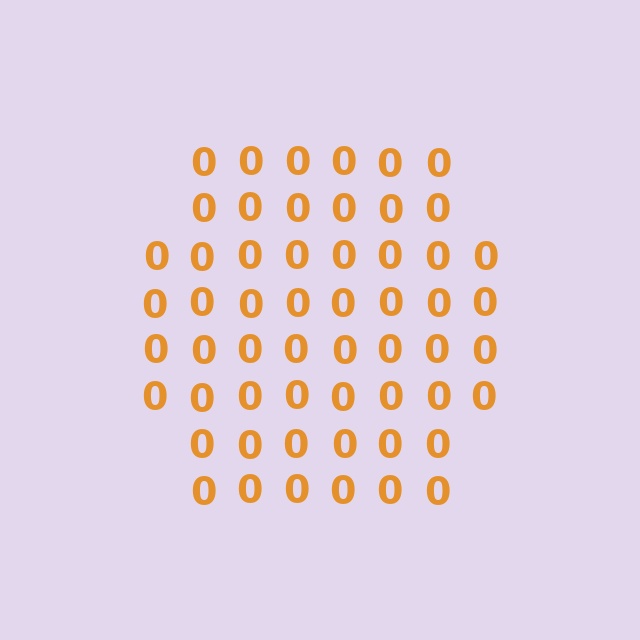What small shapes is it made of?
It is made of small digit 0's.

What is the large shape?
The large shape is a hexagon.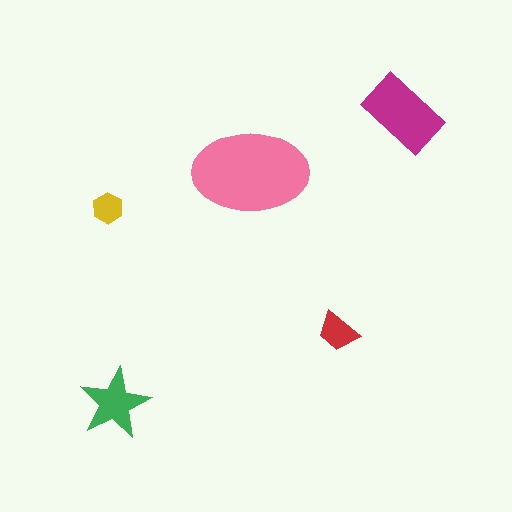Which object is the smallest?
The yellow hexagon.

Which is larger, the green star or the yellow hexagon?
The green star.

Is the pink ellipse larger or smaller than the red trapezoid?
Larger.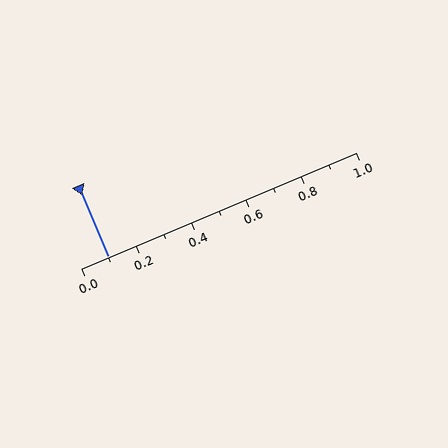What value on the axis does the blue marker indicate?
The marker indicates approximately 0.1.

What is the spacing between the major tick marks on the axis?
The major ticks are spaced 0.2 apart.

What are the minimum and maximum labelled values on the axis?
The axis runs from 0.0 to 1.0.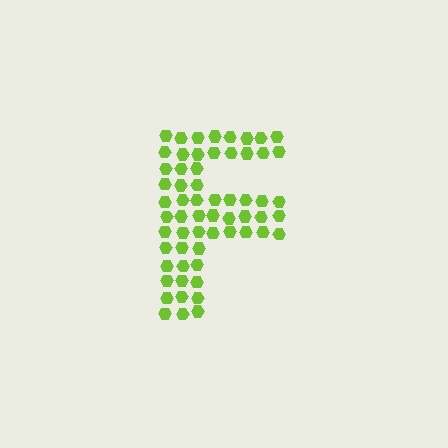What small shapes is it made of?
It is made of small hexagons.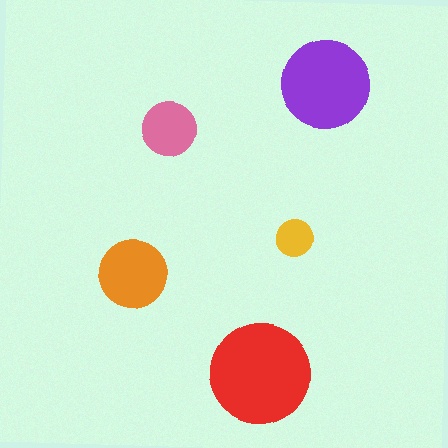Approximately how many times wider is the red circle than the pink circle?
About 2 times wider.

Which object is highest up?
The purple circle is topmost.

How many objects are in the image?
There are 5 objects in the image.